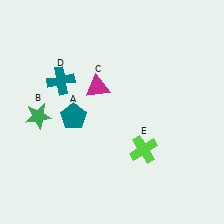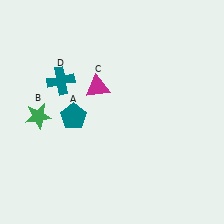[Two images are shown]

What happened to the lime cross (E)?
The lime cross (E) was removed in Image 2. It was in the bottom-right area of Image 1.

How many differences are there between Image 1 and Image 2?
There is 1 difference between the two images.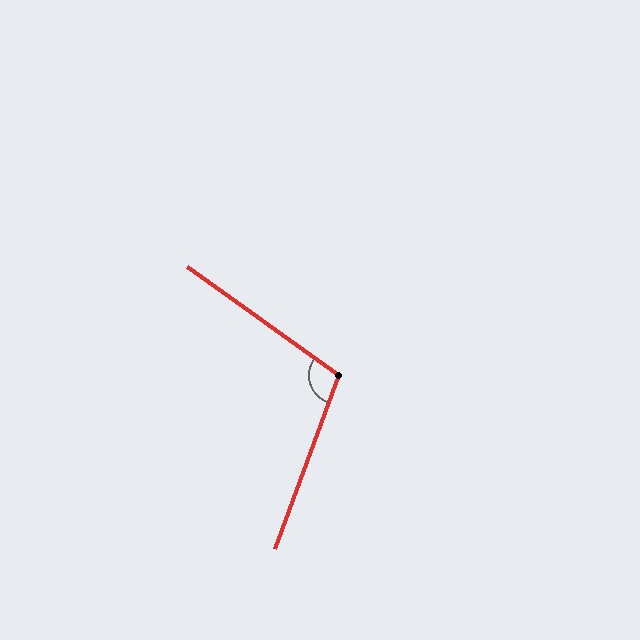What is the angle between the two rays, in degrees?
Approximately 106 degrees.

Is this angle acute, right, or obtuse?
It is obtuse.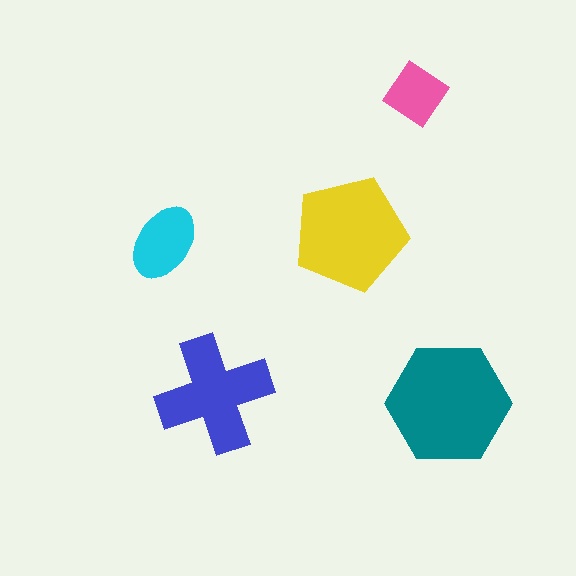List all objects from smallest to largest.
The pink diamond, the cyan ellipse, the blue cross, the yellow pentagon, the teal hexagon.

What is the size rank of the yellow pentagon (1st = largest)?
2nd.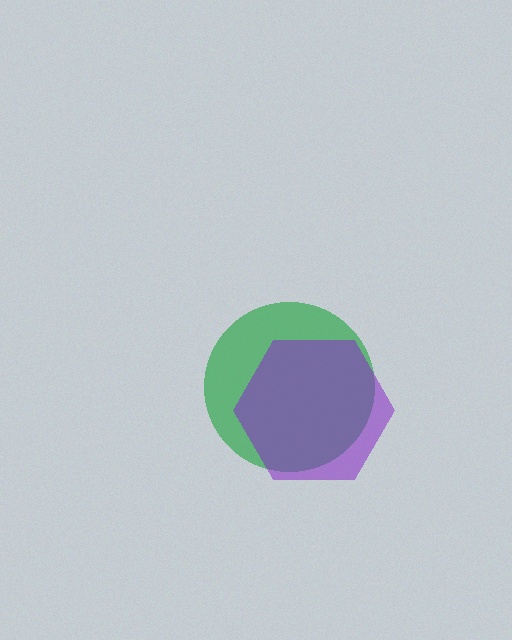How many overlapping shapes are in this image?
There are 2 overlapping shapes in the image.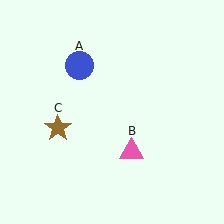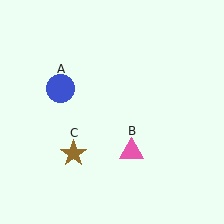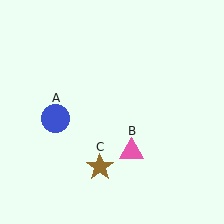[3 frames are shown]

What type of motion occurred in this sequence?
The blue circle (object A), brown star (object C) rotated counterclockwise around the center of the scene.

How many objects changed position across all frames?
2 objects changed position: blue circle (object A), brown star (object C).